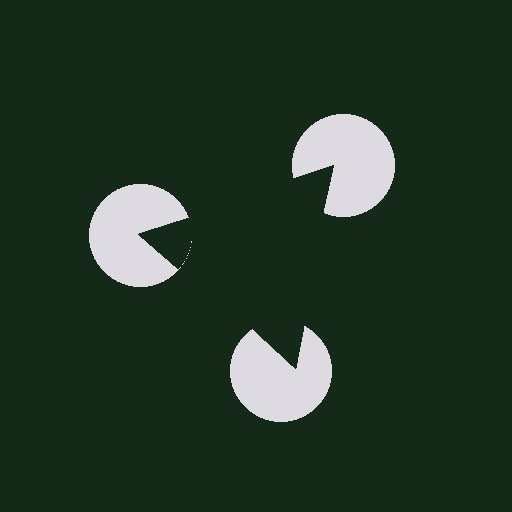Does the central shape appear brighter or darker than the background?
It typically appears slightly darker than the background, even though no actual brightness change is drawn.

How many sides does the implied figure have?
3 sides.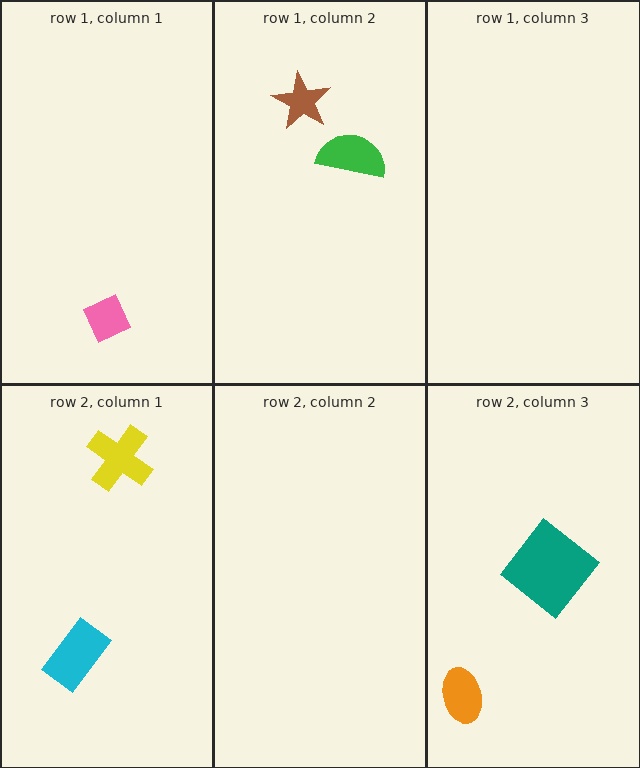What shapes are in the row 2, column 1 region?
The cyan rectangle, the yellow cross.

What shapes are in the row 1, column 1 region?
The pink diamond.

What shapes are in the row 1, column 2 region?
The green semicircle, the brown star.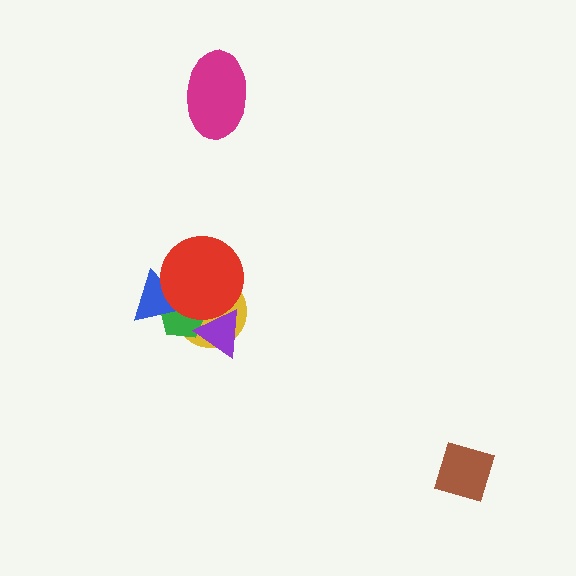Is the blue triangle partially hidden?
Yes, it is partially covered by another shape.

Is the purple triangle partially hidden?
No, no other shape covers it.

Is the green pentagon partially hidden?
Yes, it is partially covered by another shape.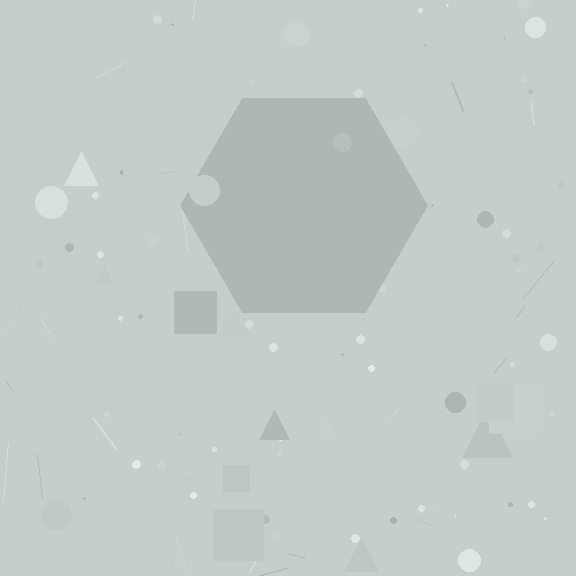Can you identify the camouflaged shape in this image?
The camouflaged shape is a hexagon.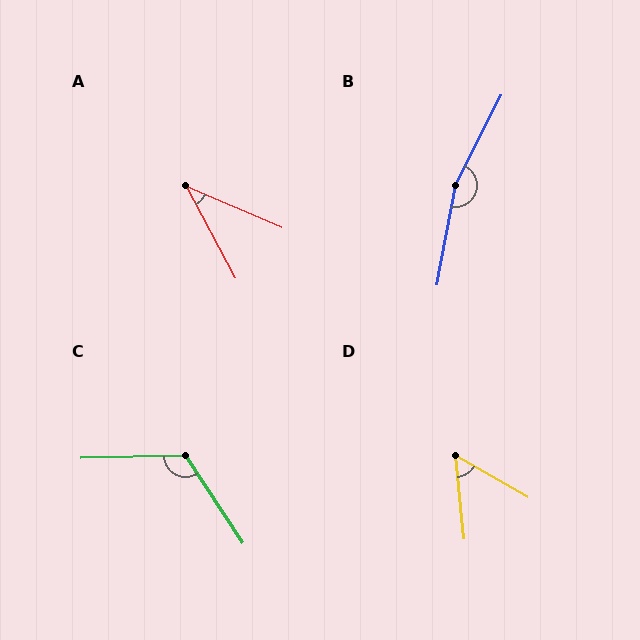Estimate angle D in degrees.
Approximately 54 degrees.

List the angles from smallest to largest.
A (38°), D (54°), C (122°), B (164°).